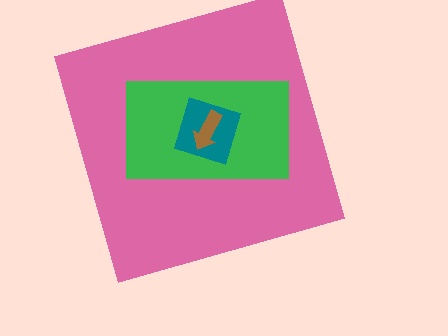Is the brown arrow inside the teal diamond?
Yes.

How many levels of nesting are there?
4.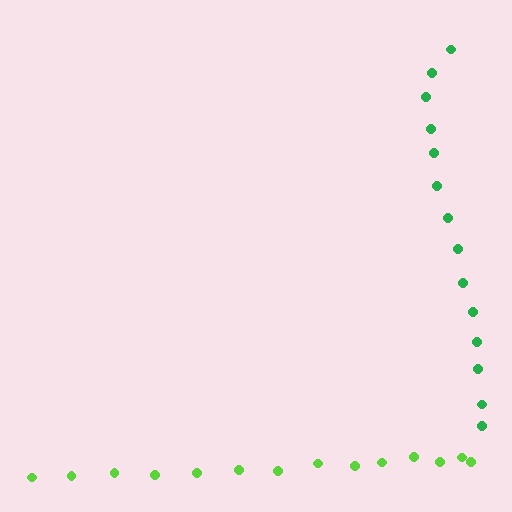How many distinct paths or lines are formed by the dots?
There are 2 distinct paths.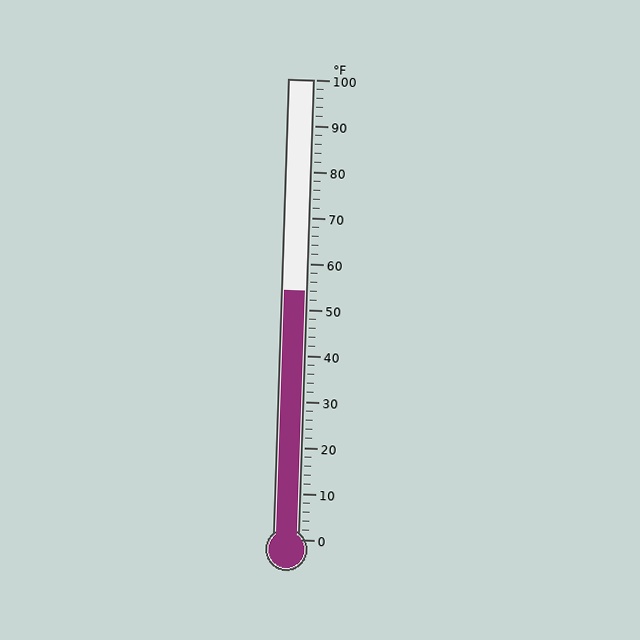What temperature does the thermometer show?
The thermometer shows approximately 54°F.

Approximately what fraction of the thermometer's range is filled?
The thermometer is filled to approximately 55% of its range.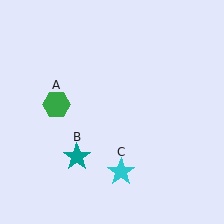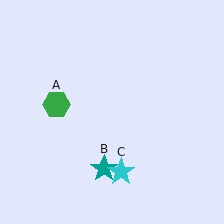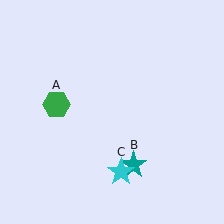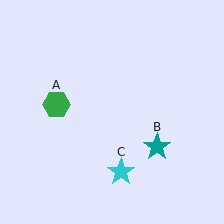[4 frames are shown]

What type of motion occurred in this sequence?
The teal star (object B) rotated counterclockwise around the center of the scene.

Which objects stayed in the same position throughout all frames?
Green hexagon (object A) and cyan star (object C) remained stationary.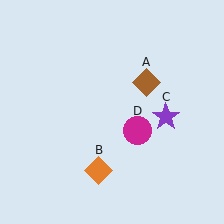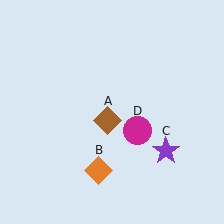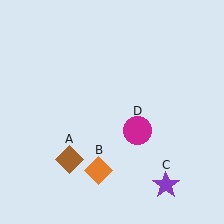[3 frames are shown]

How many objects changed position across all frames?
2 objects changed position: brown diamond (object A), purple star (object C).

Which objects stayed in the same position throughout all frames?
Orange diamond (object B) and magenta circle (object D) remained stationary.